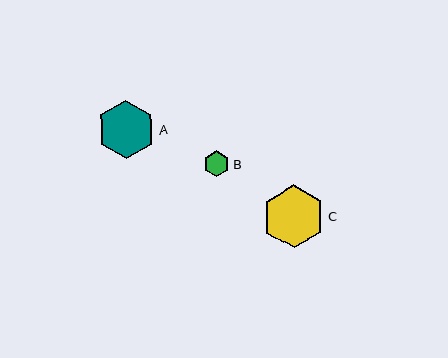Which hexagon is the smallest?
Hexagon B is the smallest with a size of approximately 26 pixels.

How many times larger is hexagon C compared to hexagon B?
Hexagon C is approximately 2.5 times the size of hexagon B.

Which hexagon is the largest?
Hexagon C is the largest with a size of approximately 63 pixels.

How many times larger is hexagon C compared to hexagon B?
Hexagon C is approximately 2.5 times the size of hexagon B.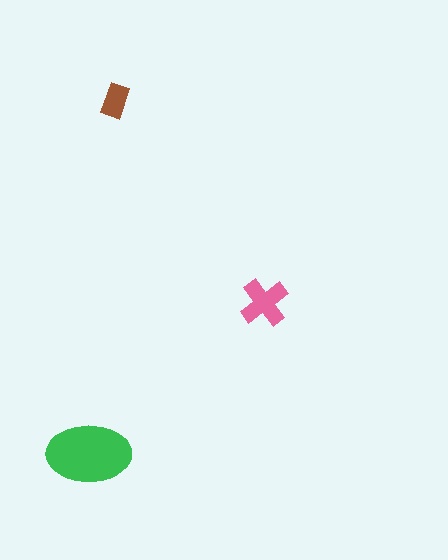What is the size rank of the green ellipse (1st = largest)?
1st.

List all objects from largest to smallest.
The green ellipse, the pink cross, the brown rectangle.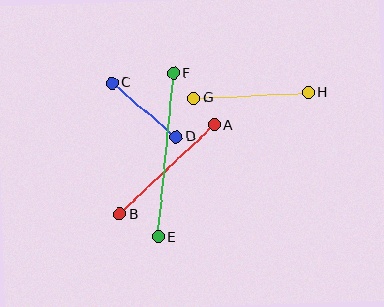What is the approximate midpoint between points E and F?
The midpoint is at approximately (166, 155) pixels.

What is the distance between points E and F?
The distance is approximately 164 pixels.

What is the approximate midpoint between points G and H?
The midpoint is at approximately (251, 95) pixels.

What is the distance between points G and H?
The distance is approximately 114 pixels.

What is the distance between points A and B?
The distance is approximately 130 pixels.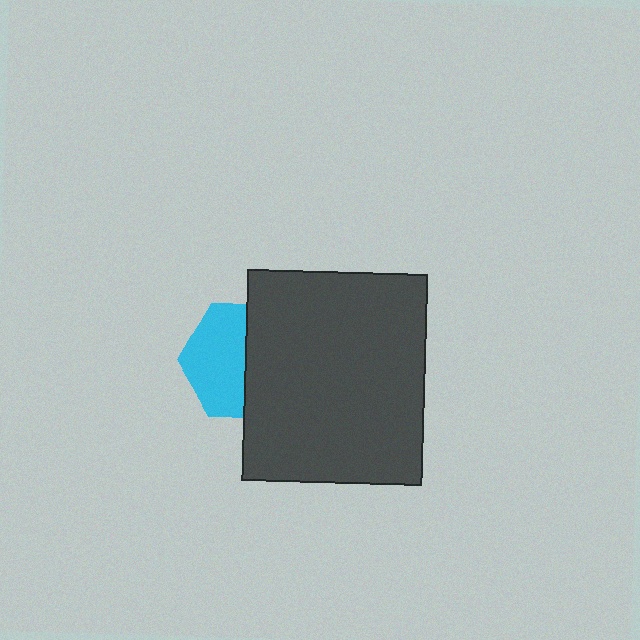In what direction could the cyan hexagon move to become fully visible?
The cyan hexagon could move left. That would shift it out from behind the dark gray rectangle entirely.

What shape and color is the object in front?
The object in front is a dark gray rectangle.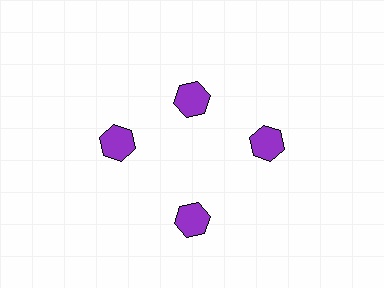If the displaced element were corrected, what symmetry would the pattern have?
It would have 4-fold rotational symmetry — the pattern would map onto itself every 90 degrees.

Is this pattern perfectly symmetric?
No. The 4 purple hexagons are arranged in a ring, but one element near the 12 o'clock position is pulled inward toward the center, breaking the 4-fold rotational symmetry.